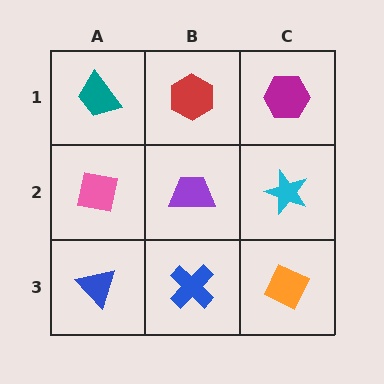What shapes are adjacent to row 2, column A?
A teal trapezoid (row 1, column A), a blue triangle (row 3, column A), a purple trapezoid (row 2, column B).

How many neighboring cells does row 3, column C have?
2.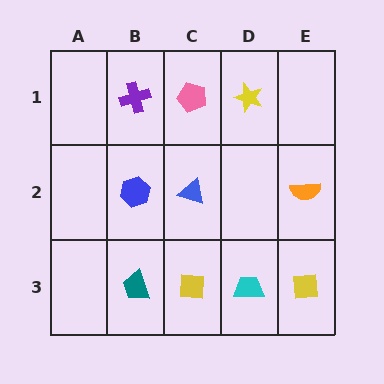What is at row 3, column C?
A yellow square.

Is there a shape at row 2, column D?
No, that cell is empty.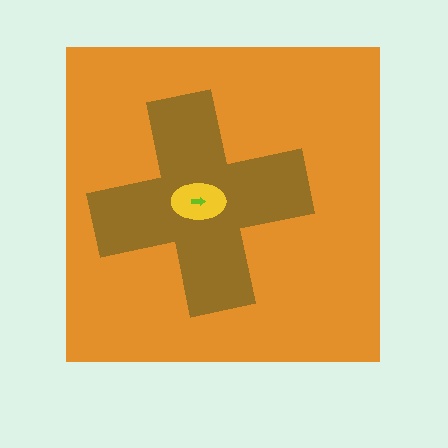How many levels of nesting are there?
4.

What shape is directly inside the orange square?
The brown cross.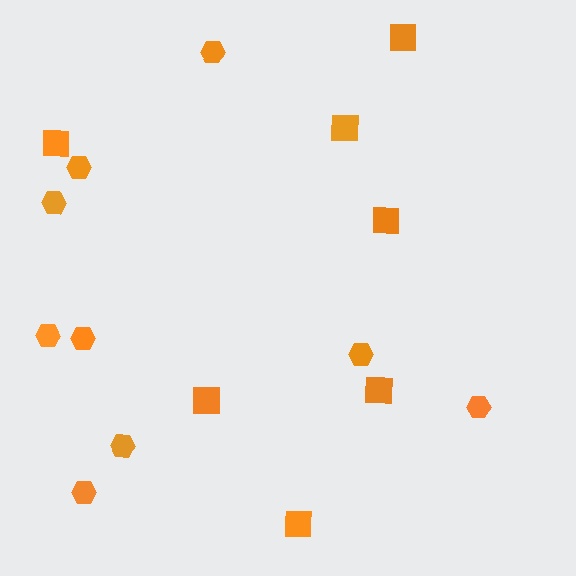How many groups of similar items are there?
There are 2 groups: one group of hexagons (9) and one group of squares (7).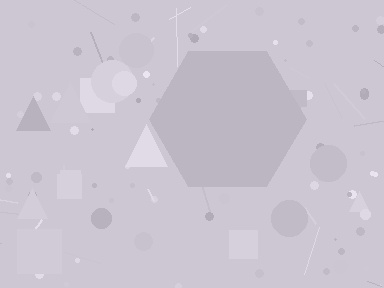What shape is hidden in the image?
A hexagon is hidden in the image.